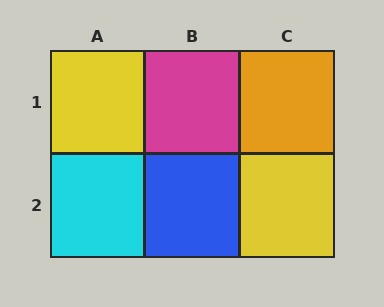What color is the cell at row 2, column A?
Cyan.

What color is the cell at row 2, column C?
Yellow.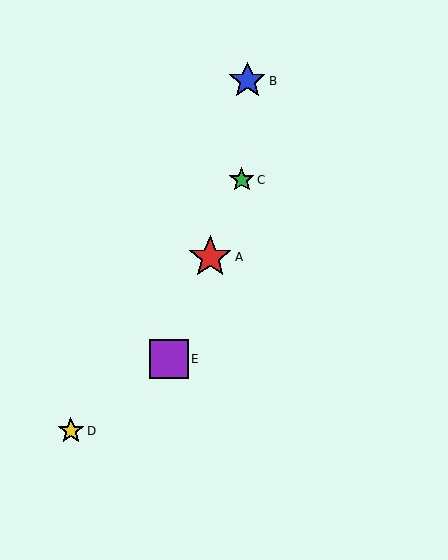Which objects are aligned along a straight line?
Objects A, C, E are aligned along a straight line.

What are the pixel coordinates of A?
Object A is at (210, 257).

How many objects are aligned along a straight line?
3 objects (A, C, E) are aligned along a straight line.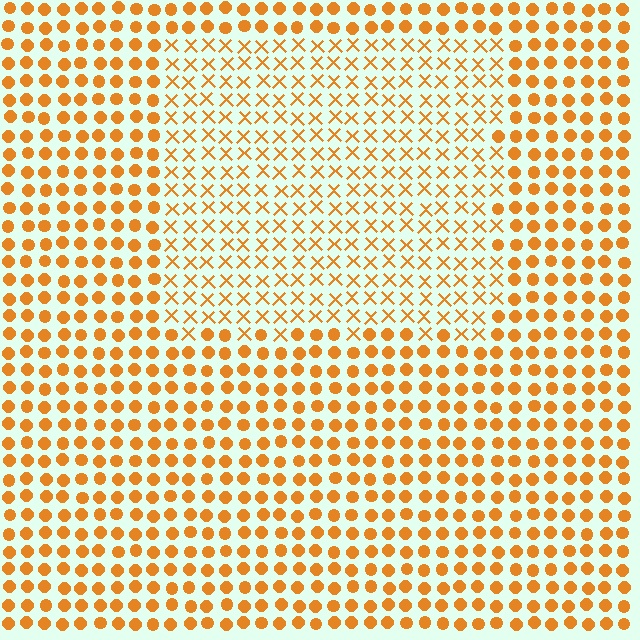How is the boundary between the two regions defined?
The boundary is defined by a change in element shape: X marks inside vs. circles outside. All elements share the same color and spacing.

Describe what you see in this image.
The image is filled with small orange elements arranged in a uniform grid. A rectangle-shaped region contains X marks, while the surrounding area contains circles. The boundary is defined purely by the change in element shape.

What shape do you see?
I see a rectangle.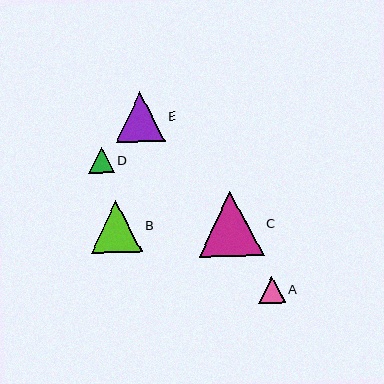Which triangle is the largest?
Triangle C is the largest with a size of approximately 65 pixels.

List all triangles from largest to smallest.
From largest to smallest: C, B, E, A, D.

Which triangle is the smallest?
Triangle D is the smallest with a size of approximately 26 pixels.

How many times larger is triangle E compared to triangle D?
Triangle E is approximately 1.9 times the size of triangle D.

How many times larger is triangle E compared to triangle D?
Triangle E is approximately 1.9 times the size of triangle D.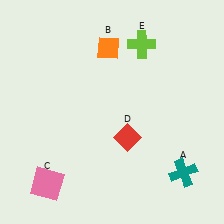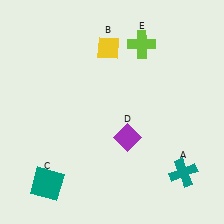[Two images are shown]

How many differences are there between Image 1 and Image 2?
There are 3 differences between the two images.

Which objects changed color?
B changed from orange to yellow. C changed from pink to teal. D changed from red to purple.